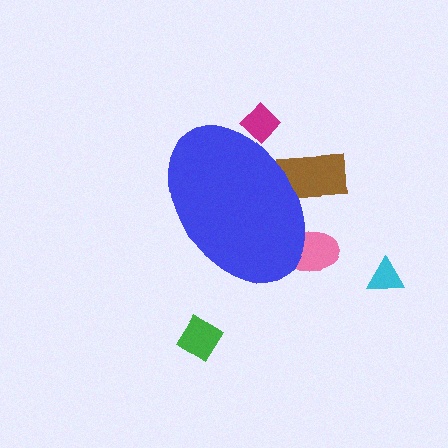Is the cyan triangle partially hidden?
No, the cyan triangle is fully visible.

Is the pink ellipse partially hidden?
Yes, the pink ellipse is partially hidden behind the blue ellipse.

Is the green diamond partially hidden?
No, the green diamond is fully visible.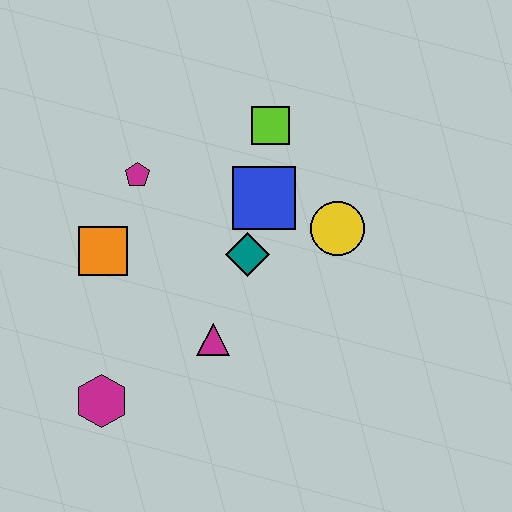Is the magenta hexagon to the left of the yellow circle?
Yes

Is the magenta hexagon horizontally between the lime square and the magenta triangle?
No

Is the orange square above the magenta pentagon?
No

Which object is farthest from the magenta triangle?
The lime square is farthest from the magenta triangle.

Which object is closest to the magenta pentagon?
The orange square is closest to the magenta pentagon.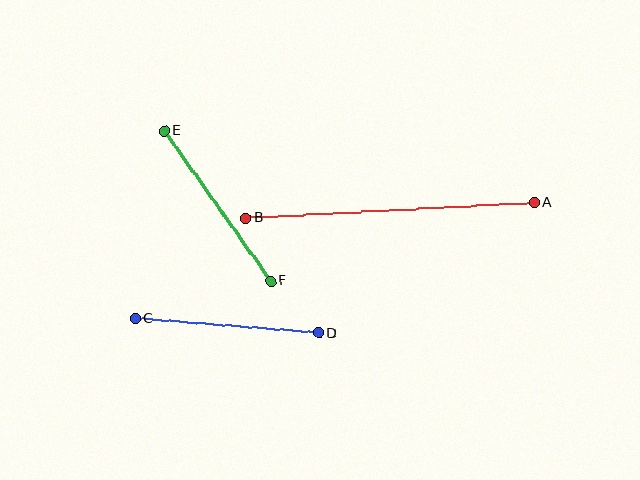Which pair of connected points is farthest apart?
Points A and B are farthest apart.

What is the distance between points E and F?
The distance is approximately 184 pixels.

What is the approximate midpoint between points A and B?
The midpoint is at approximately (390, 210) pixels.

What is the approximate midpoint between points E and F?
The midpoint is at approximately (217, 206) pixels.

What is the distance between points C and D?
The distance is approximately 184 pixels.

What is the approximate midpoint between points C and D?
The midpoint is at approximately (227, 326) pixels.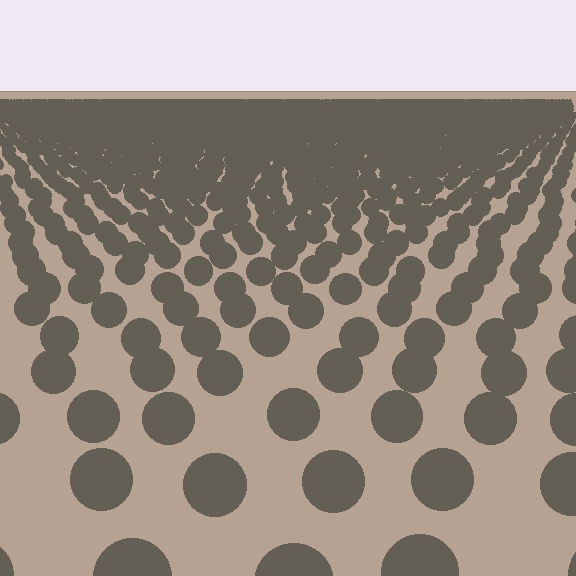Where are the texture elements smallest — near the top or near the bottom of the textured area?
Near the top.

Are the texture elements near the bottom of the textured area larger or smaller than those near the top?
Larger. Near the bottom, elements are closer to the viewer and appear at a bigger on-screen size.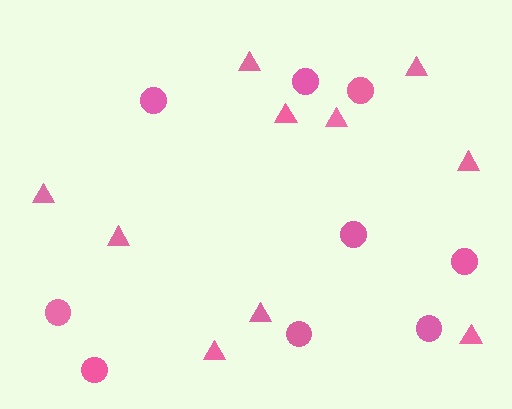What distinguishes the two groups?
There are 2 groups: one group of triangles (10) and one group of circles (9).